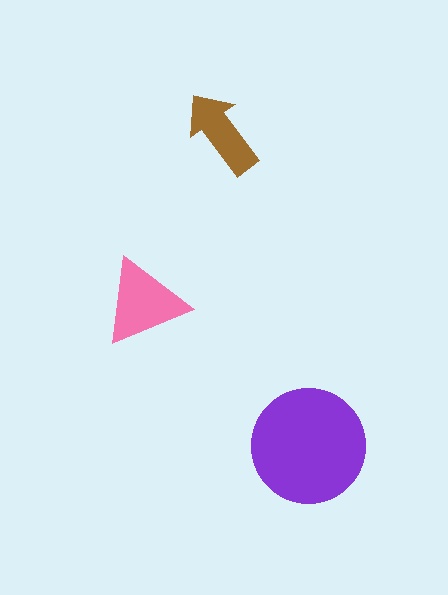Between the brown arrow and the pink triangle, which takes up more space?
The pink triangle.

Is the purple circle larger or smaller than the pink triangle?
Larger.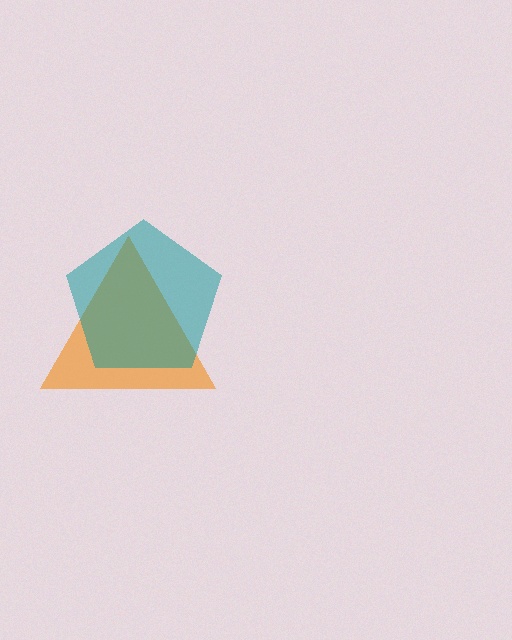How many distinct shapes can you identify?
There are 2 distinct shapes: an orange triangle, a teal pentagon.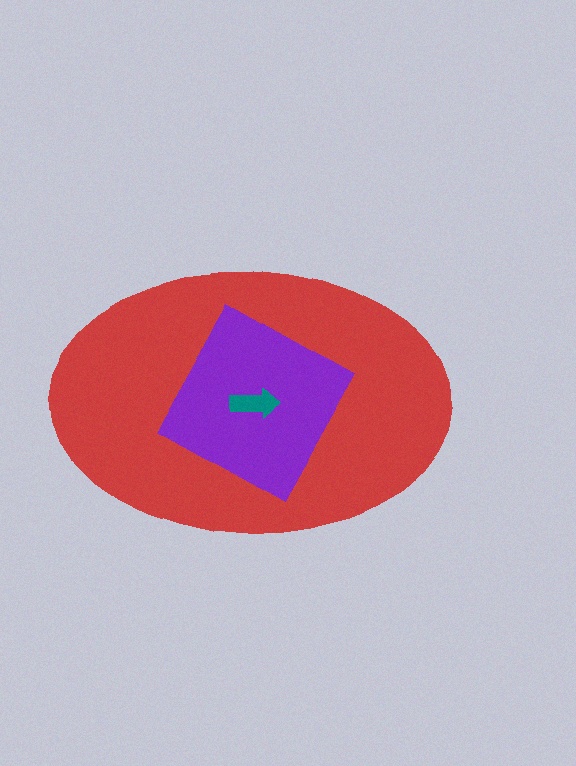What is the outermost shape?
The red ellipse.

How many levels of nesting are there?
3.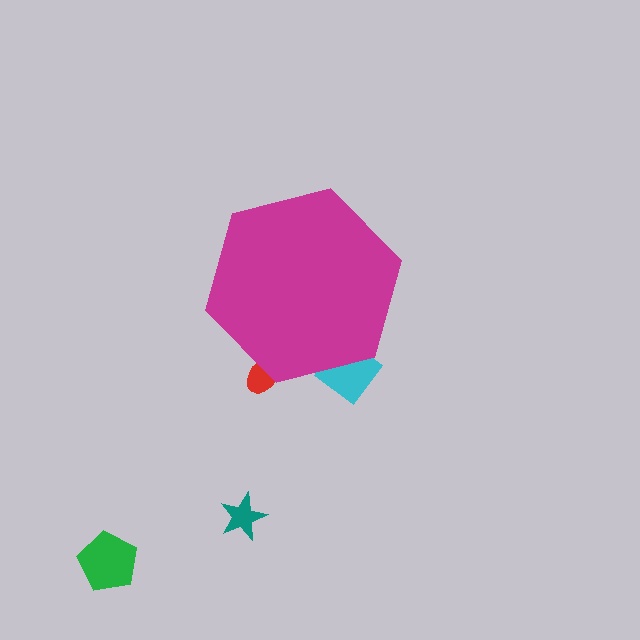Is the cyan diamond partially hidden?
Yes, the cyan diamond is partially hidden behind the magenta hexagon.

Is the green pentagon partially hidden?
No, the green pentagon is fully visible.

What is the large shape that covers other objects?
A magenta hexagon.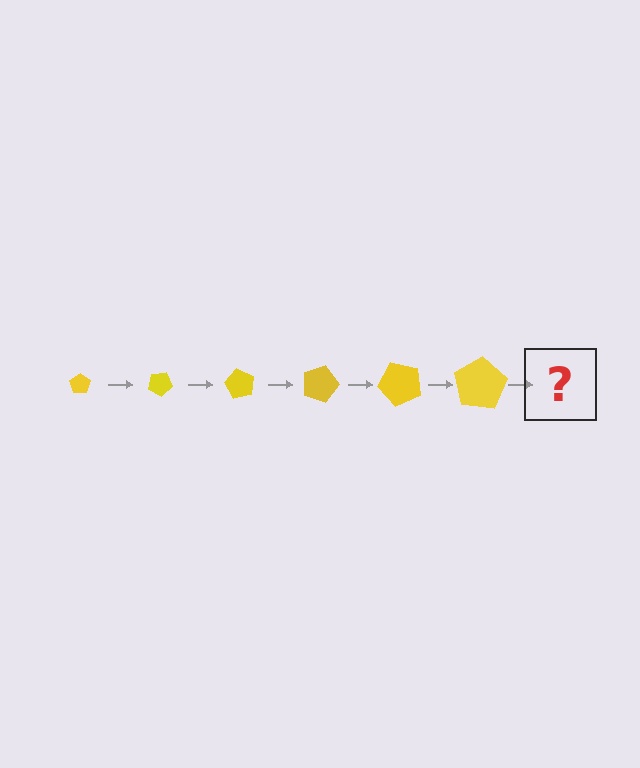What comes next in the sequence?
The next element should be a pentagon, larger than the previous one and rotated 180 degrees from the start.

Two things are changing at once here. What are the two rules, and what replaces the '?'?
The two rules are that the pentagon grows larger each step and it rotates 30 degrees each step. The '?' should be a pentagon, larger than the previous one and rotated 180 degrees from the start.